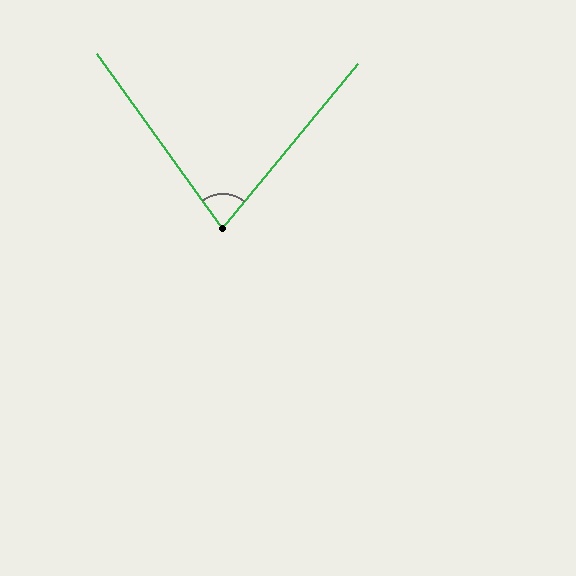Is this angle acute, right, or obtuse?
It is acute.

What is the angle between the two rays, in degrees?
Approximately 75 degrees.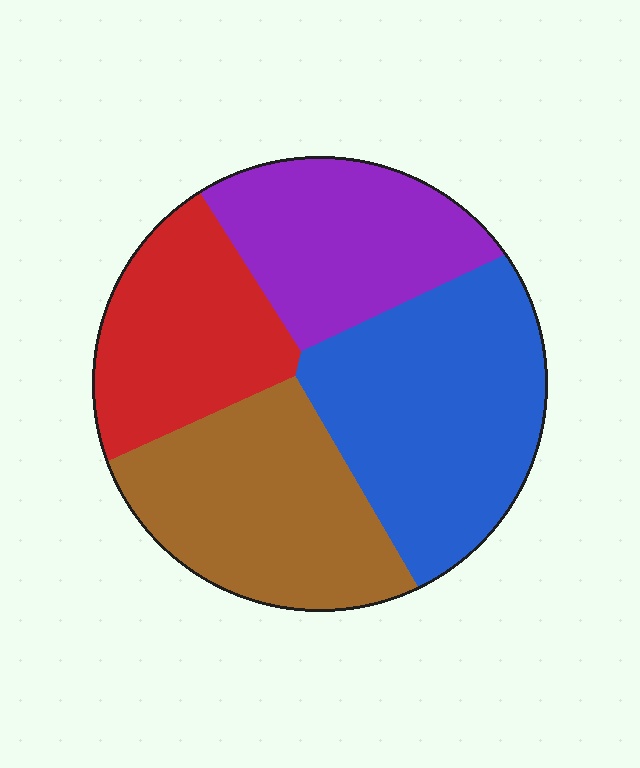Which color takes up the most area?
Blue, at roughly 30%.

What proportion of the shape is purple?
Purple takes up about one fifth (1/5) of the shape.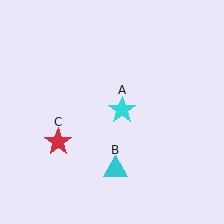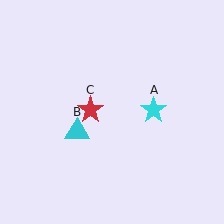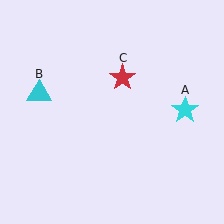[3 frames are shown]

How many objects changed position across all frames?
3 objects changed position: cyan star (object A), cyan triangle (object B), red star (object C).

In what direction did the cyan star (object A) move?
The cyan star (object A) moved right.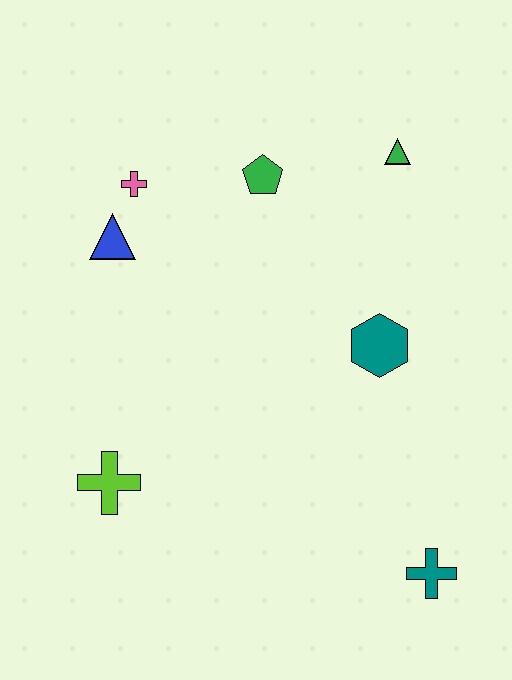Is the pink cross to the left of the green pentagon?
Yes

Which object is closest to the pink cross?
The blue triangle is closest to the pink cross.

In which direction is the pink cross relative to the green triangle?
The pink cross is to the left of the green triangle.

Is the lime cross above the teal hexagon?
No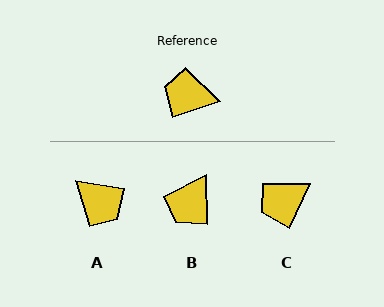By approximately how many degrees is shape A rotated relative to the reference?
Approximately 151 degrees counter-clockwise.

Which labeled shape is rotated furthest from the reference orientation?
A, about 151 degrees away.